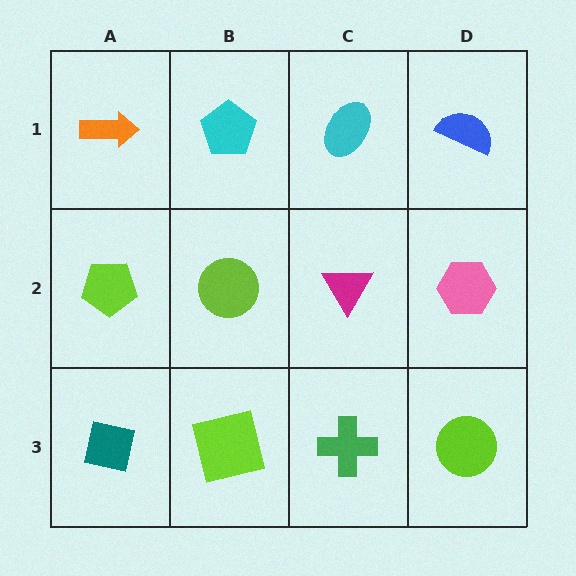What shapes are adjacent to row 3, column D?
A pink hexagon (row 2, column D), a green cross (row 3, column C).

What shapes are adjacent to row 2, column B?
A cyan pentagon (row 1, column B), a lime square (row 3, column B), a lime pentagon (row 2, column A), a magenta triangle (row 2, column C).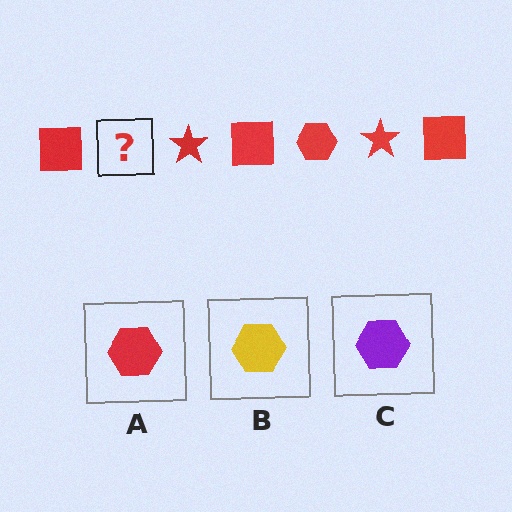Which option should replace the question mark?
Option A.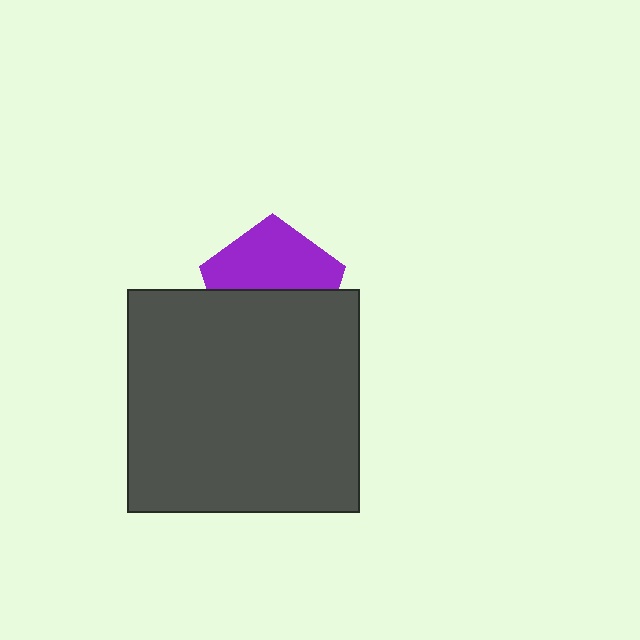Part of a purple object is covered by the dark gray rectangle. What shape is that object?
It is a pentagon.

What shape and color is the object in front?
The object in front is a dark gray rectangle.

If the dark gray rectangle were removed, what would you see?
You would see the complete purple pentagon.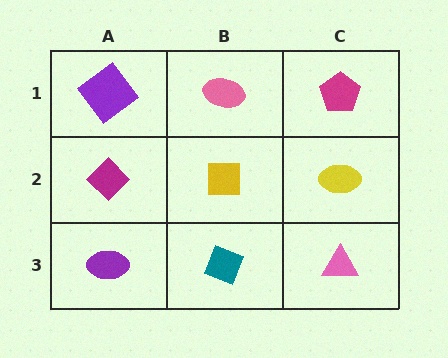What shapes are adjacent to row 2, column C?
A magenta pentagon (row 1, column C), a pink triangle (row 3, column C), a yellow square (row 2, column B).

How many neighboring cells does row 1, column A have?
2.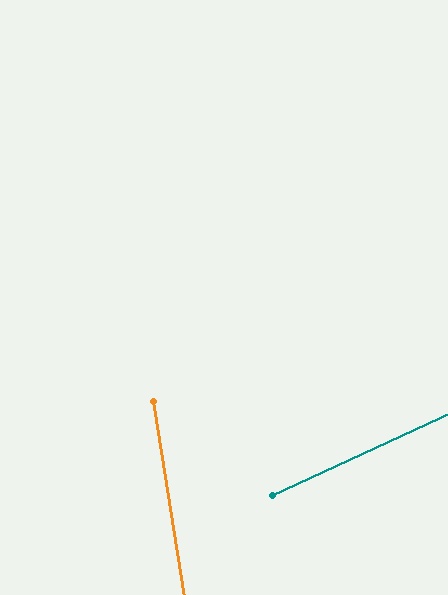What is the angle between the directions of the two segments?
Approximately 74 degrees.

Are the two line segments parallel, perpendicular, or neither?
Neither parallel nor perpendicular — they differ by about 74°.